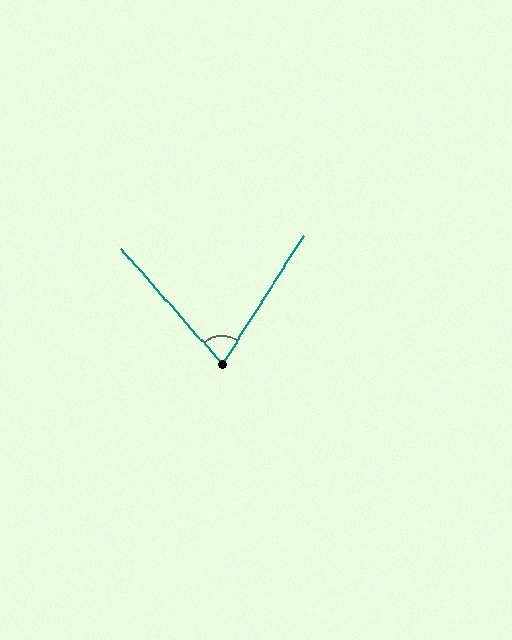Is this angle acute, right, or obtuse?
It is acute.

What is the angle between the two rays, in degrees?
Approximately 74 degrees.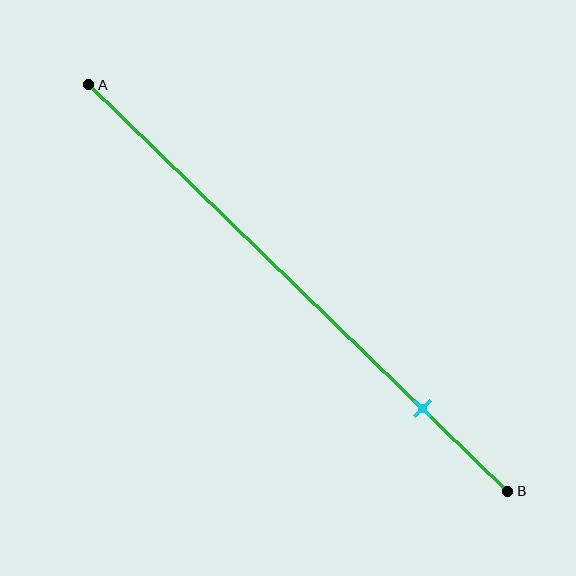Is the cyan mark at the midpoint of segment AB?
No, the mark is at about 80% from A, not at the 50% midpoint.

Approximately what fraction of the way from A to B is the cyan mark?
The cyan mark is approximately 80% of the way from A to B.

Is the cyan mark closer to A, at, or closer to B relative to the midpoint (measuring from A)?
The cyan mark is closer to point B than the midpoint of segment AB.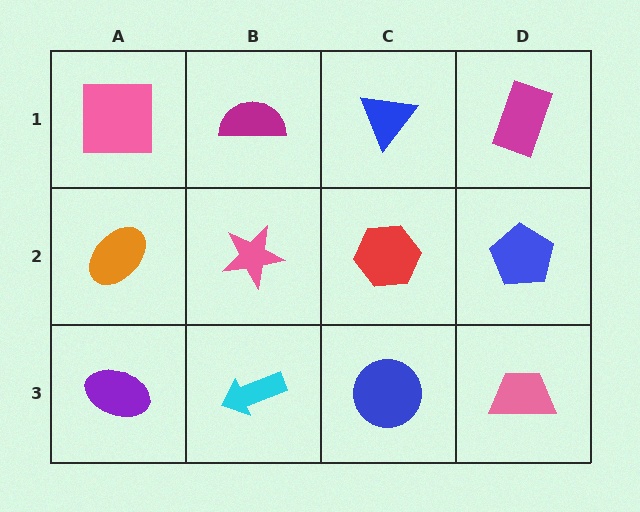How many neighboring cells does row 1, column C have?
3.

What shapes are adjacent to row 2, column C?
A blue triangle (row 1, column C), a blue circle (row 3, column C), a pink star (row 2, column B), a blue pentagon (row 2, column D).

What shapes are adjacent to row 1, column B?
A pink star (row 2, column B), a pink square (row 1, column A), a blue triangle (row 1, column C).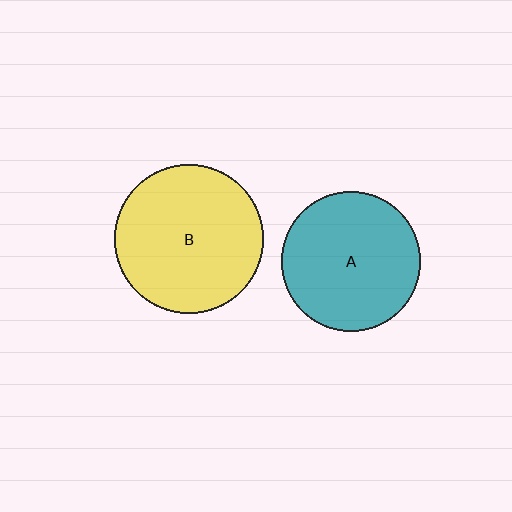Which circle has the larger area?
Circle B (yellow).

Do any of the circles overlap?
No, none of the circles overlap.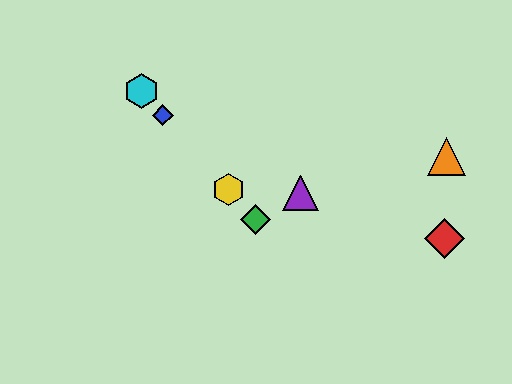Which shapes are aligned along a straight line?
The blue diamond, the green diamond, the yellow hexagon, the cyan hexagon are aligned along a straight line.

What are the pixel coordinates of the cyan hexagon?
The cyan hexagon is at (141, 91).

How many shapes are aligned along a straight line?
4 shapes (the blue diamond, the green diamond, the yellow hexagon, the cyan hexagon) are aligned along a straight line.